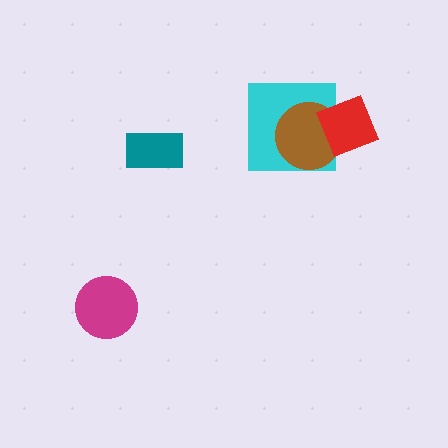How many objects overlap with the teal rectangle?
0 objects overlap with the teal rectangle.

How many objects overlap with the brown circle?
2 objects overlap with the brown circle.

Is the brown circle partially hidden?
Yes, it is partially covered by another shape.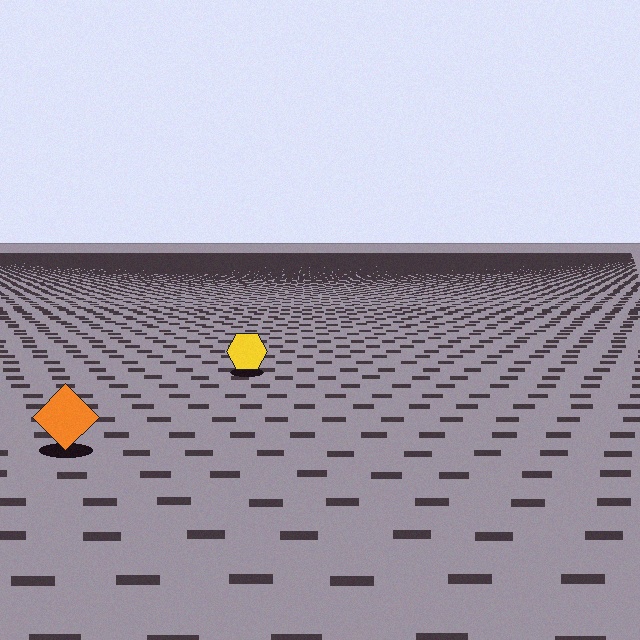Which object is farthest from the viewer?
The yellow hexagon is farthest from the viewer. It appears smaller and the ground texture around it is denser.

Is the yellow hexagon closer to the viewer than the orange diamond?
No. The orange diamond is closer — you can tell from the texture gradient: the ground texture is coarser near it.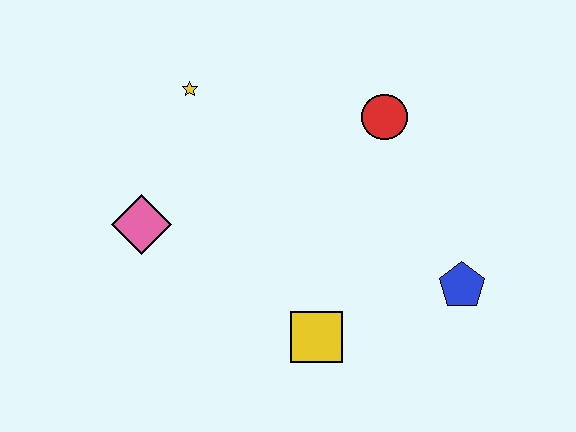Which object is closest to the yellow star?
The pink diamond is closest to the yellow star.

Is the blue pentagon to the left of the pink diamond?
No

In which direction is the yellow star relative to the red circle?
The yellow star is to the left of the red circle.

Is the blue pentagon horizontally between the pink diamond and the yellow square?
No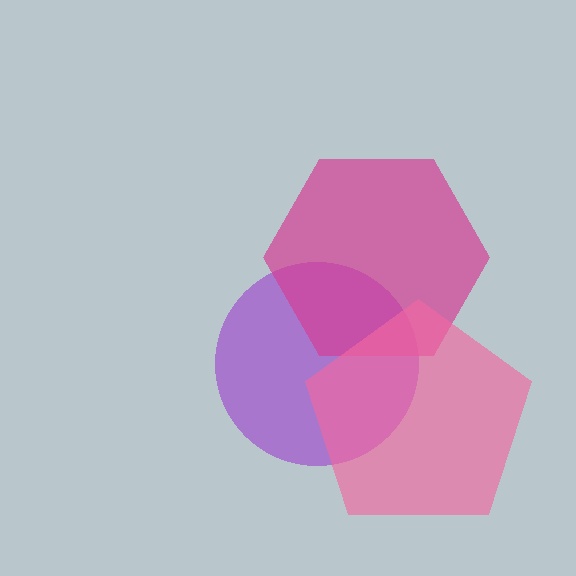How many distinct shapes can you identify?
There are 3 distinct shapes: a purple circle, a magenta hexagon, a pink pentagon.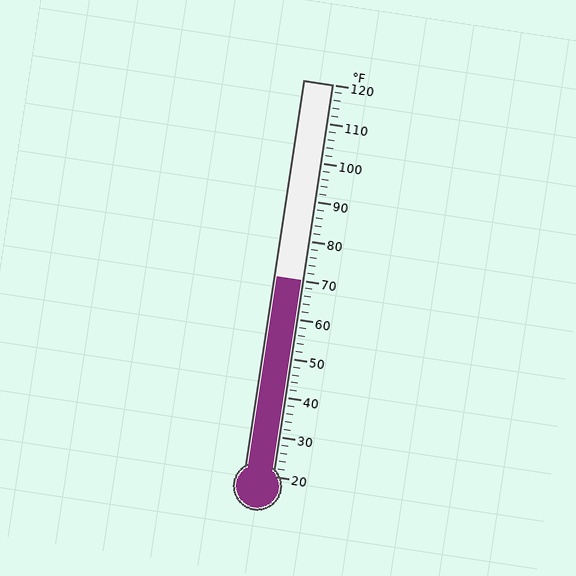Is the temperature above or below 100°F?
The temperature is below 100°F.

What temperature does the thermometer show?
The thermometer shows approximately 70°F.